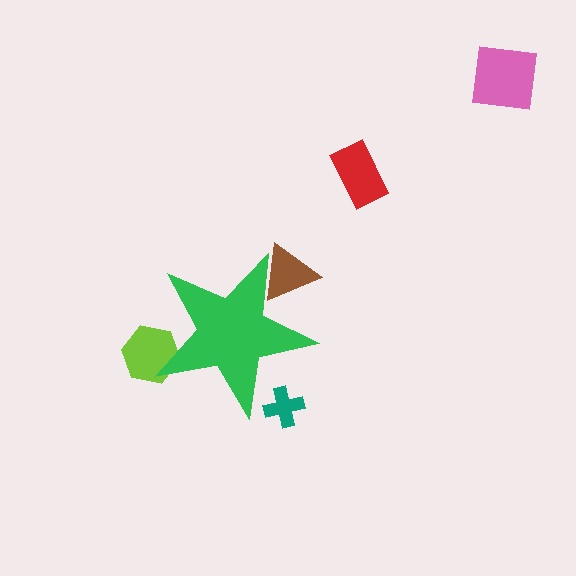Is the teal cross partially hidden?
Yes, the teal cross is partially hidden behind the green star.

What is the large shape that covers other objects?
A green star.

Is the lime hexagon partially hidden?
Yes, the lime hexagon is partially hidden behind the green star.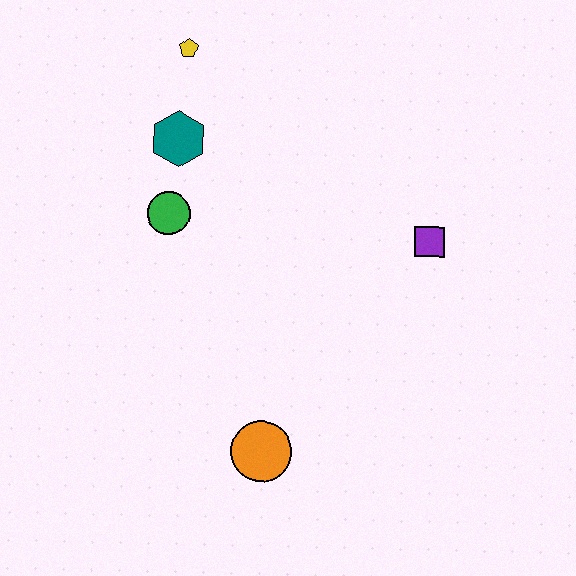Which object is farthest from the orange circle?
The yellow pentagon is farthest from the orange circle.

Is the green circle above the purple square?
Yes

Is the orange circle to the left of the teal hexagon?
No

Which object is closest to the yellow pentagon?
The teal hexagon is closest to the yellow pentagon.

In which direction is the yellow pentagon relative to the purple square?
The yellow pentagon is to the left of the purple square.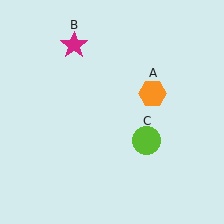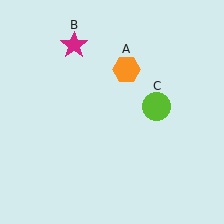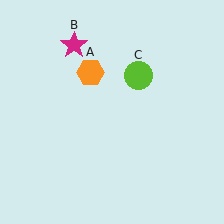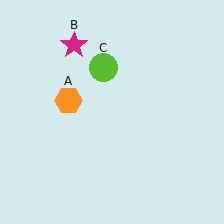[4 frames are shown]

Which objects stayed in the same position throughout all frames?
Magenta star (object B) remained stationary.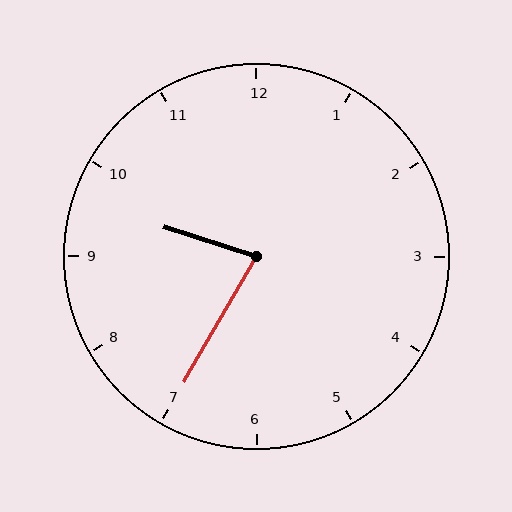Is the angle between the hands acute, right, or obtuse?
It is acute.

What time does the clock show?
9:35.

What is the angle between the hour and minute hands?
Approximately 78 degrees.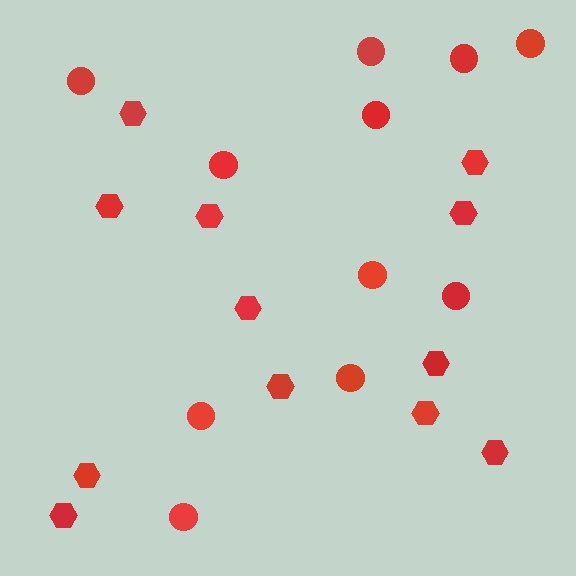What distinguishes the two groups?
There are 2 groups: one group of hexagons (12) and one group of circles (11).